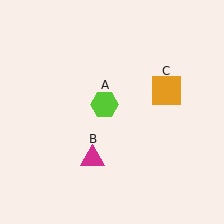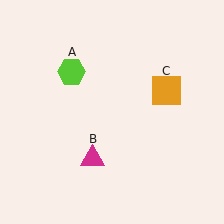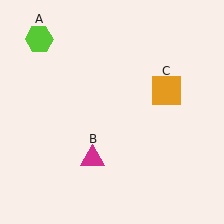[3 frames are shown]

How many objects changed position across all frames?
1 object changed position: lime hexagon (object A).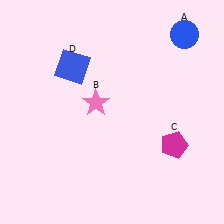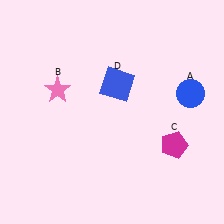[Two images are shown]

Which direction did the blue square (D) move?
The blue square (D) moved right.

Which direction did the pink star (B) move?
The pink star (B) moved left.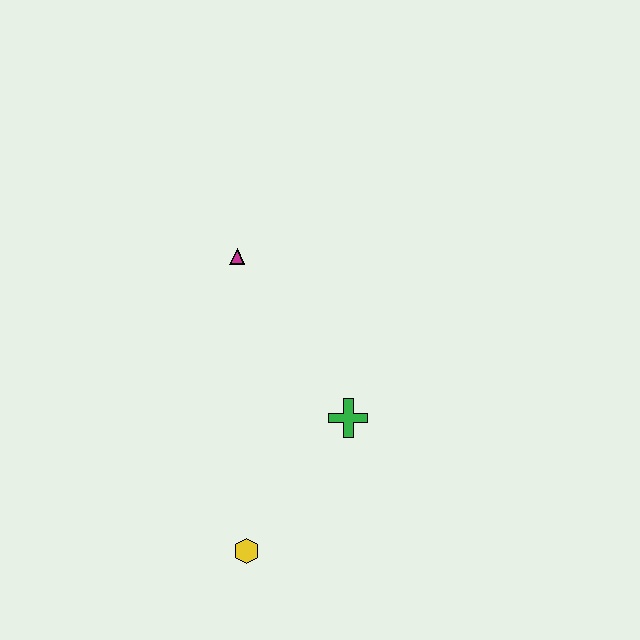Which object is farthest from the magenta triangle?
The yellow hexagon is farthest from the magenta triangle.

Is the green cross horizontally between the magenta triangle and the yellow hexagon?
No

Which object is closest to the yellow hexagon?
The green cross is closest to the yellow hexagon.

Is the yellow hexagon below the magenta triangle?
Yes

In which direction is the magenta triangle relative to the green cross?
The magenta triangle is above the green cross.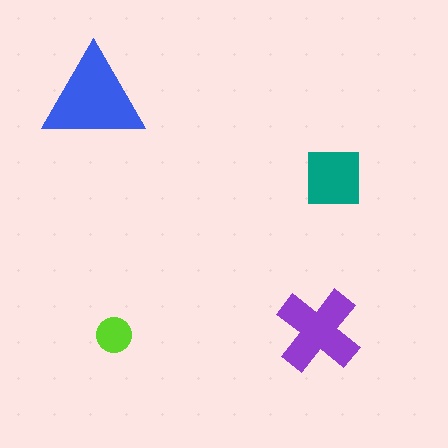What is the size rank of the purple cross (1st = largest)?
2nd.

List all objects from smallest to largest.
The lime circle, the teal square, the purple cross, the blue triangle.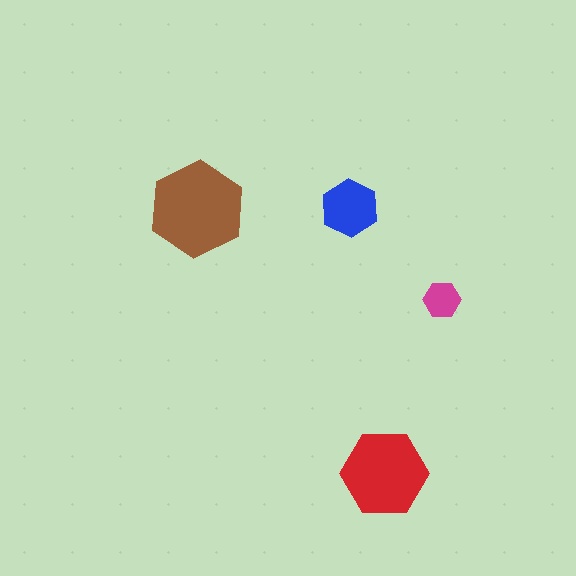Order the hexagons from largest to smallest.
the brown one, the red one, the blue one, the magenta one.